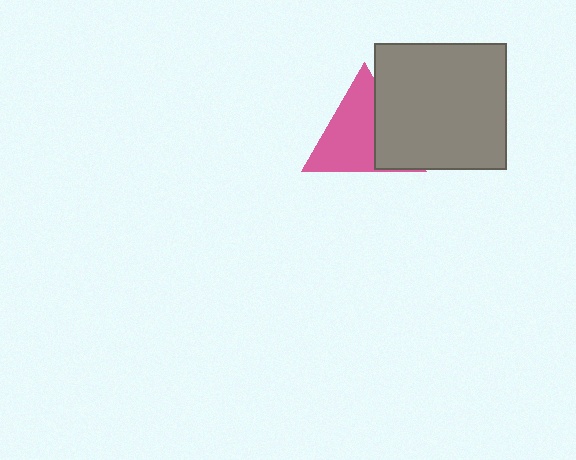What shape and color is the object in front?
The object in front is a gray rectangle.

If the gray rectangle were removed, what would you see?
You would see the complete pink triangle.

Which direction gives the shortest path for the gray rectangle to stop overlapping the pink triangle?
Moving right gives the shortest separation.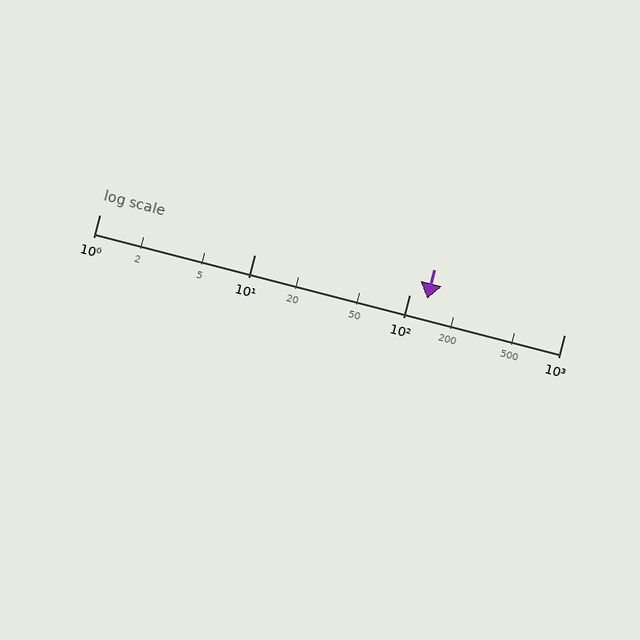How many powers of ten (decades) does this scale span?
The scale spans 3 decades, from 1 to 1000.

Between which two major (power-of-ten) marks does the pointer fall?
The pointer is between 100 and 1000.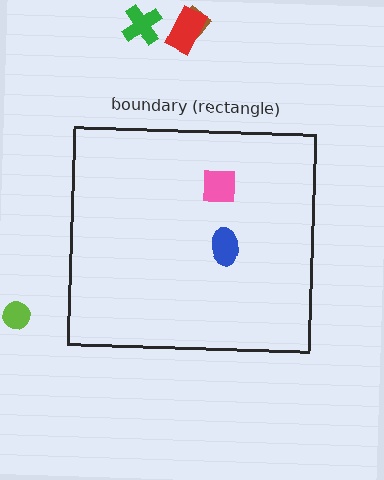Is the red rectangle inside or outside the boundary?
Outside.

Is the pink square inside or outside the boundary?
Inside.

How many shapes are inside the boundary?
2 inside, 4 outside.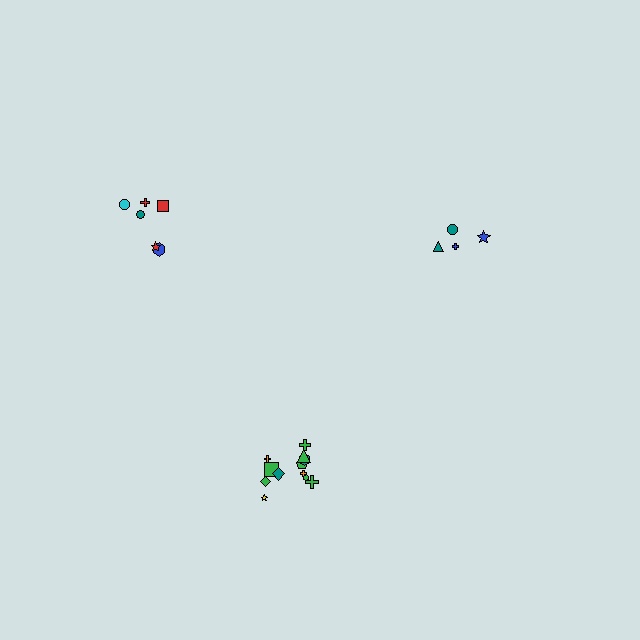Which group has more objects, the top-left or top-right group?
The top-left group.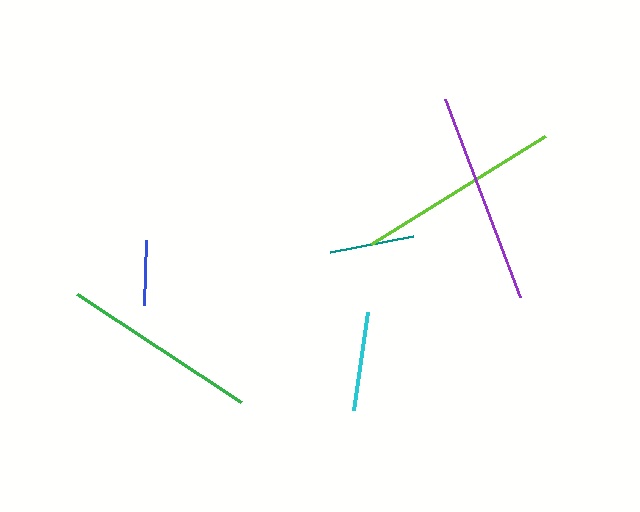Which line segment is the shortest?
The blue line is the shortest at approximately 65 pixels.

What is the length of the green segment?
The green segment is approximately 196 pixels long.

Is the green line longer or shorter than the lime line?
The lime line is longer than the green line.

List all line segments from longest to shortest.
From longest to shortest: purple, lime, green, cyan, teal, blue.